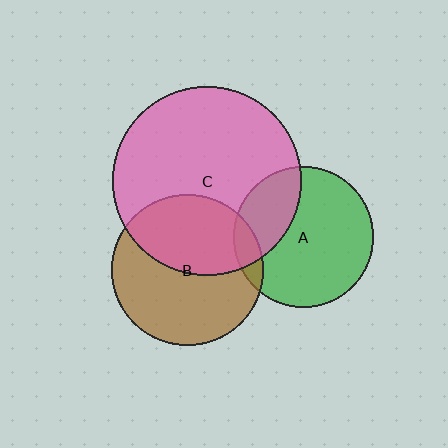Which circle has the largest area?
Circle C (pink).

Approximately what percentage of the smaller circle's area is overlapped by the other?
Approximately 45%.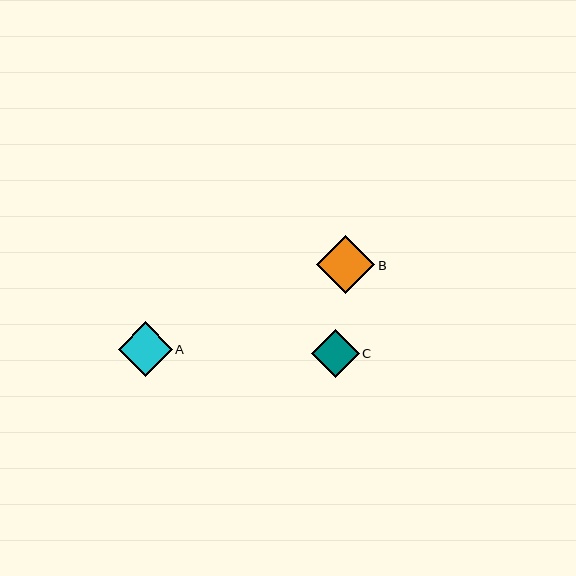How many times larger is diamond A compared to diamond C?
Diamond A is approximately 1.1 times the size of diamond C.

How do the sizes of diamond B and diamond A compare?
Diamond B and diamond A are approximately the same size.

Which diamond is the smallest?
Diamond C is the smallest with a size of approximately 48 pixels.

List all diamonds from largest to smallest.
From largest to smallest: B, A, C.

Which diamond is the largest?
Diamond B is the largest with a size of approximately 58 pixels.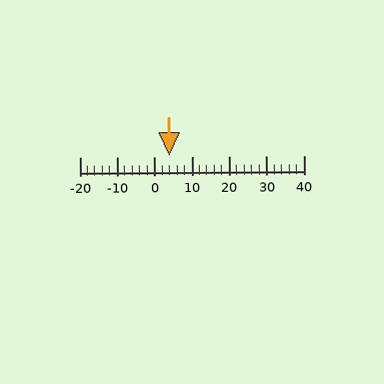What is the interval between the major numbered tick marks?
The major tick marks are spaced 10 units apart.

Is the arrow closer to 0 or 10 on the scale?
The arrow is closer to 0.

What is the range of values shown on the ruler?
The ruler shows values from -20 to 40.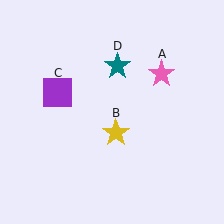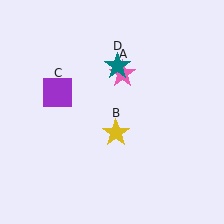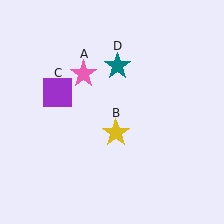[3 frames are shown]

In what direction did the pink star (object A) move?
The pink star (object A) moved left.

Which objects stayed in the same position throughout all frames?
Yellow star (object B) and purple square (object C) and teal star (object D) remained stationary.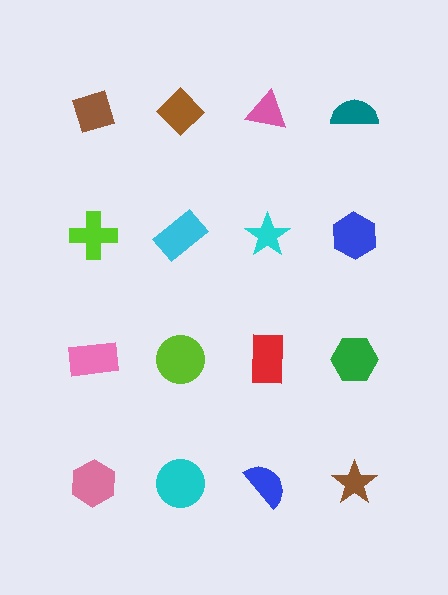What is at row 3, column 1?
A pink rectangle.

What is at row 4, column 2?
A cyan circle.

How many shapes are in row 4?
4 shapes.